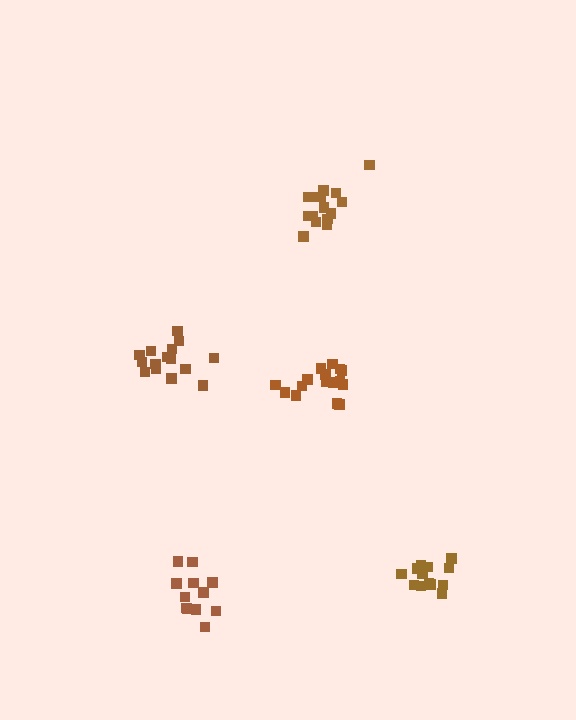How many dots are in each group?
Group 1: 15 dots, Group 2: 15 dots, Group 3: 12 dots, Group 4: 13 dots, Group 5: 16 dots (71 total).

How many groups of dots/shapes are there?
There are 5 groups.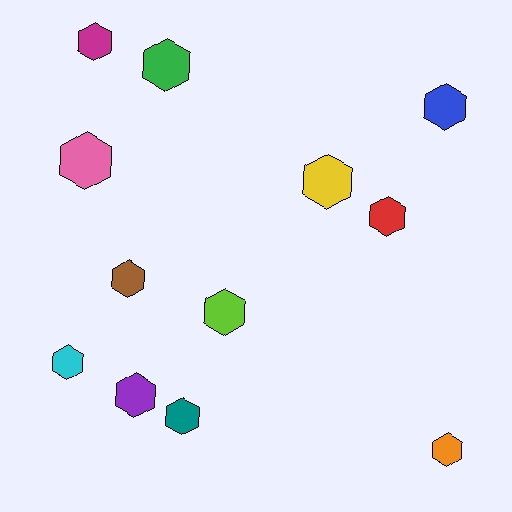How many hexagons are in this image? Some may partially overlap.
There are 12 hexagons.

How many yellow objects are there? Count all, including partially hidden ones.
There is 1 yellow object.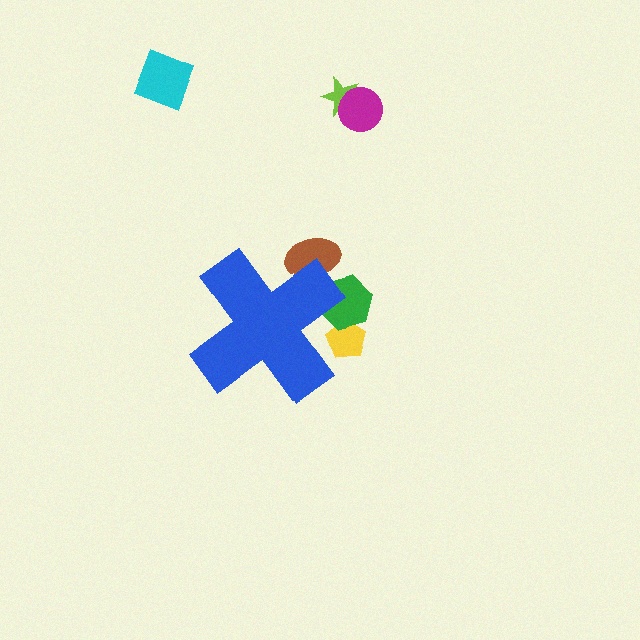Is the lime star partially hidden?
No, the lime star is fully visible.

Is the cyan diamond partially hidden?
No, the cyan diamond is fully visible.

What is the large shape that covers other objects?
A blue cross.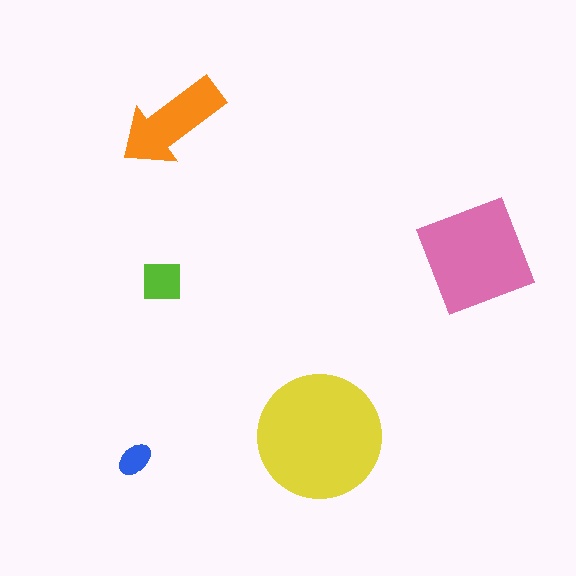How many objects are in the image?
There are 5 objects in the image.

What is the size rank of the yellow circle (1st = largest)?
1st.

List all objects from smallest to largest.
The blue ellipse, the lime square, the orange arrow, the pink diamond, the yellow circle.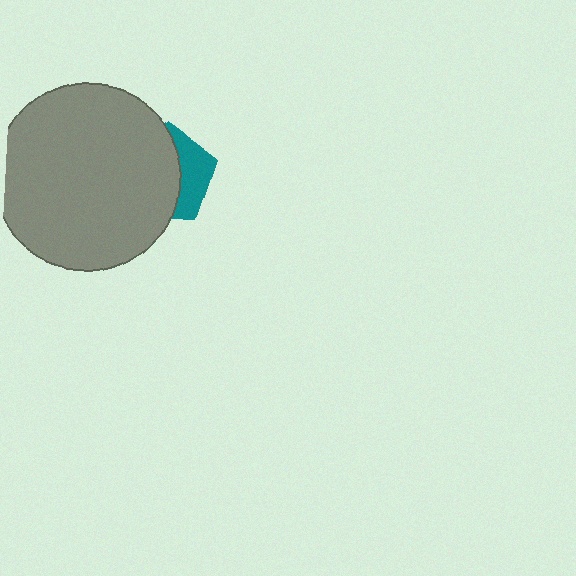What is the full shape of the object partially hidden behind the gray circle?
The partially hidden object is a teal pentagon.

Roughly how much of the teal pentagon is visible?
A small part of it is visible (roughly 35%).